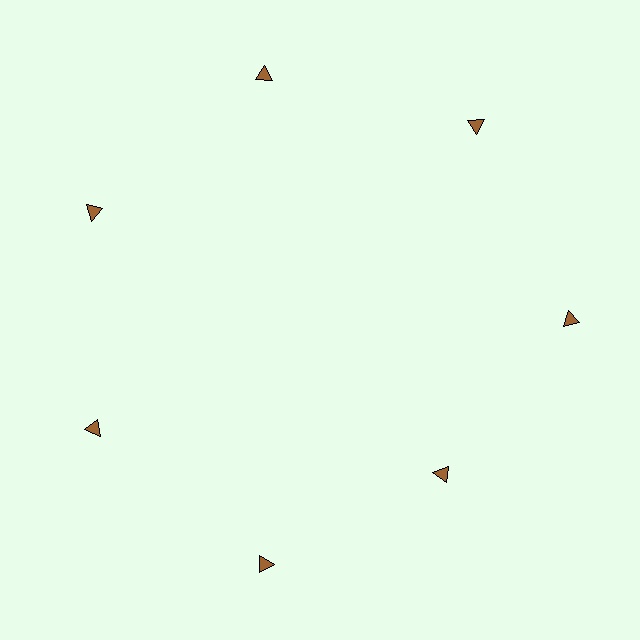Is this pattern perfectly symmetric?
No. The 7 brown triangles are arranged in a ring, but one element near the 5 o'clock position is pulled inward toward the center, breaking the 7-fold rotational symmetry.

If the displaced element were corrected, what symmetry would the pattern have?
It would have 7-fold rotational symmetry — the pattern would map onto itself every 51 degrees.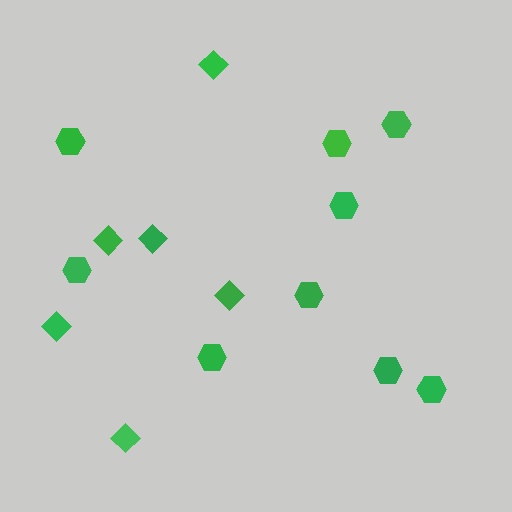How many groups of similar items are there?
There are 2 groups: one group of diamonds (6) and one group of hexagons (9).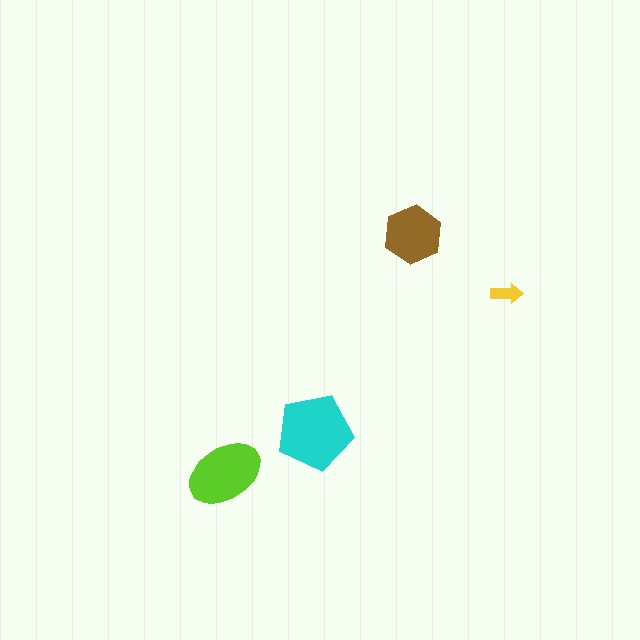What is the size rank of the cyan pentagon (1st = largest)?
1st.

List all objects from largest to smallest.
The cyan pentagon, the lime ellipse, the brown hexagon, the yellow arrow.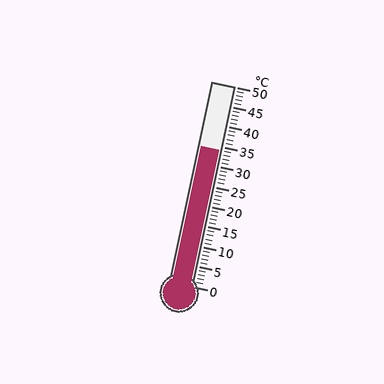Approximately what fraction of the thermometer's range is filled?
The thermometer is filled to approximately 70% of its range.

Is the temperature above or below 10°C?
The temperature is above 10°C.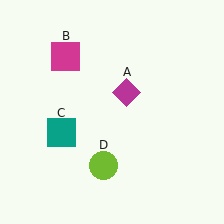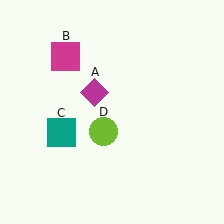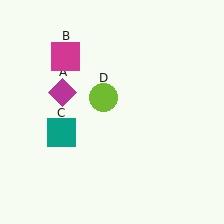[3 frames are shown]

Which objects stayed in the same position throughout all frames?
Magenta square (object B) and teal square (object C) remained stationary.